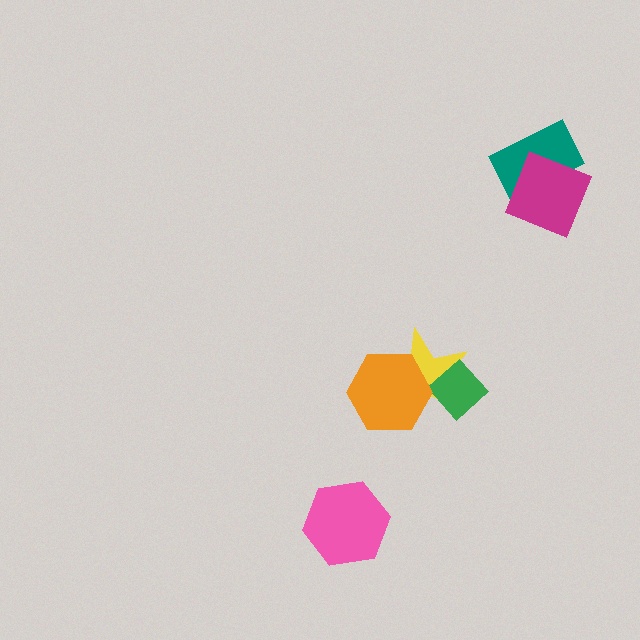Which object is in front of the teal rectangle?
The magenta diamond is in front of the teal rectangle.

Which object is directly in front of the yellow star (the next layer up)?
The green diamond is directly in front of the yellow star.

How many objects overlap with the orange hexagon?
1 object overlaps with the orange hexagon.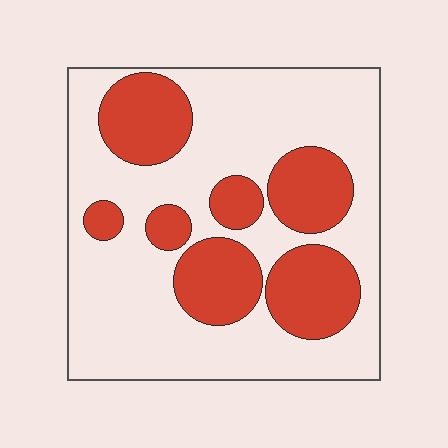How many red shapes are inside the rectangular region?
7.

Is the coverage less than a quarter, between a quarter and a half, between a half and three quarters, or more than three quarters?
Between a quarter and a half.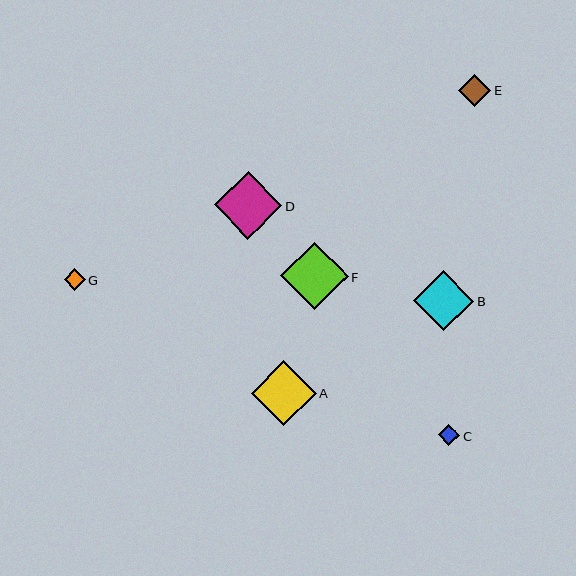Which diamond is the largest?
Diamond D is the largest with a size of approximately 68 pixels.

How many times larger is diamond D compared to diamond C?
Diamond D is approximately 3.2 times the size of diamond C.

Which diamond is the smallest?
Diamond G is the smallest with a size of approximately 21 pixels.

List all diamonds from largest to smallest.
From largest to smallest: D, F, A, B, E, C, G.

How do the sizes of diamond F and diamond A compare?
Diamond F and diamond A are approximately the same size.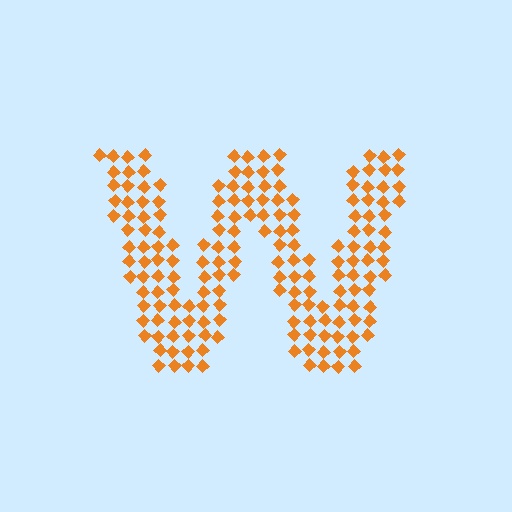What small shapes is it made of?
It is made of small diamonds.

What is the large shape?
The large shape is the letter W.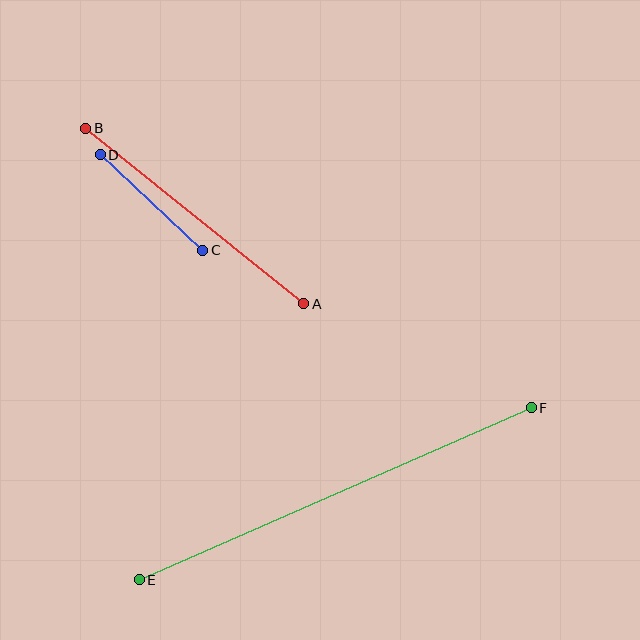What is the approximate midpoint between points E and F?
The midpoint is at approximately (335, 494) pixels.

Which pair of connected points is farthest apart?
Points E and F are farthest apart.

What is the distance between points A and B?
The distance is approximately 280 pixels.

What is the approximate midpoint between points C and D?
The midpoint is at approximately (152, 202) pixels.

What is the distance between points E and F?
The distance is approximately 428 pixels.